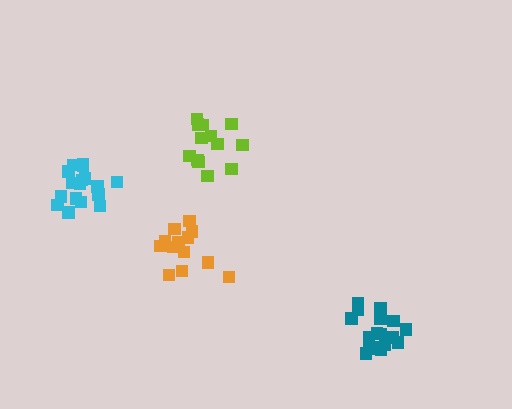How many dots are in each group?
Group 1: 17 dots, Group 2: 13 dots, Group 3: 17 dots, Group 4: 13 dots (60 total).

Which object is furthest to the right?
The teal cluster is rightmost.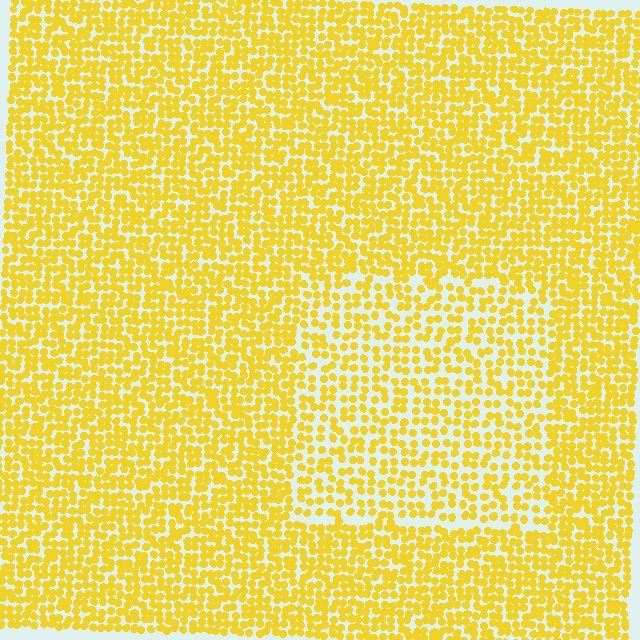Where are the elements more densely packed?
The elements are more densely packed outside the rectangle boundary.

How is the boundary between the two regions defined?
The boundary is defined by a change in element density (approximately 1.6x ratio). All elements are the same color, size, and shape.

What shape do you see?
I see a rectangle.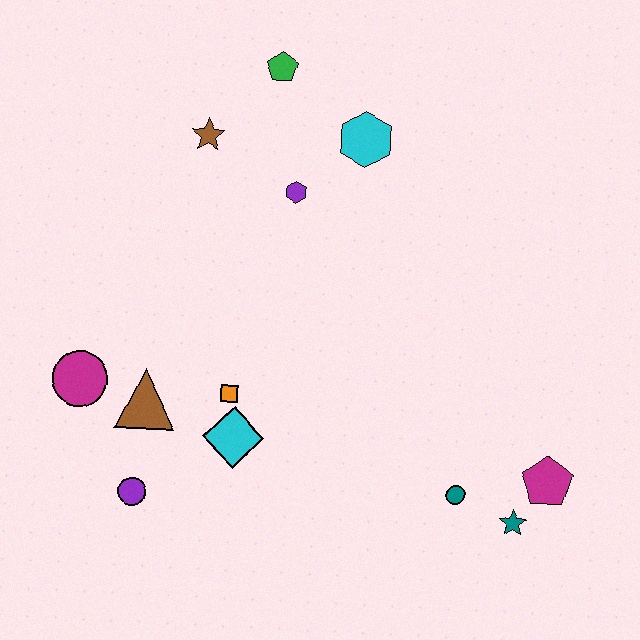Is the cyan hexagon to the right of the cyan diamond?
Yes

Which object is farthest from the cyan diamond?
The green pentagon is farthest from the cyan diamond.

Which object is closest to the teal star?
The magenta pentagon is closest to the teal star.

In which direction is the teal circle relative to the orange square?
The teal circle is to the right of the orange square.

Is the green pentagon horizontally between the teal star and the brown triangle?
Yes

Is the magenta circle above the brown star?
No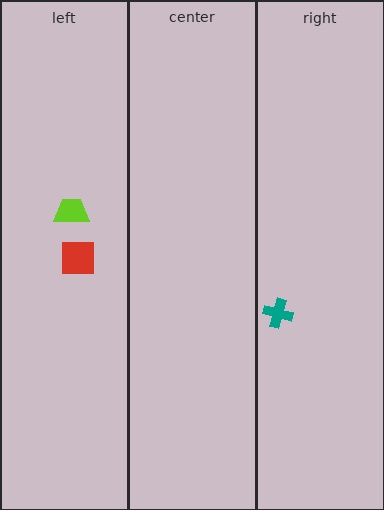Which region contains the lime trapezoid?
The left region.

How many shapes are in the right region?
1.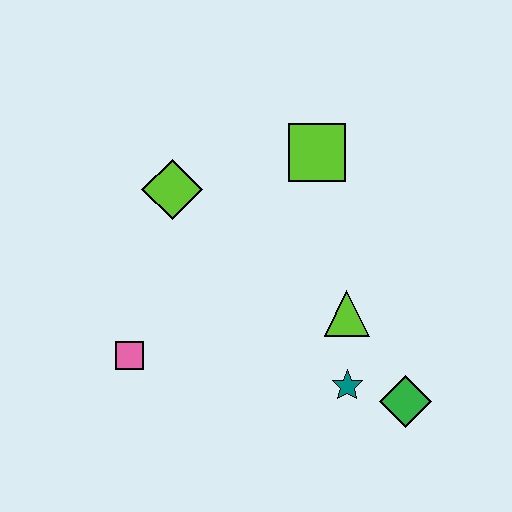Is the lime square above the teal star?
Yes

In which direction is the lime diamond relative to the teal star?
The lime diamond is above the teal star.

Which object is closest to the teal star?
The green diamond is closest to the teal star.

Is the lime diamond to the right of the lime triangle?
No